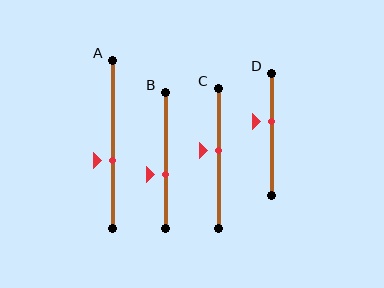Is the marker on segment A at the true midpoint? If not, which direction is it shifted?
No, the marker on segment A is shifted downward by about 10% of the segment length.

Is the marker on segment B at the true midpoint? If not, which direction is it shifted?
No, the marker on segment B is shifted downward by about 11% of the segment length.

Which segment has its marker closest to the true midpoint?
Segment C has its marker closest to the true midpoint.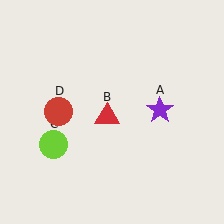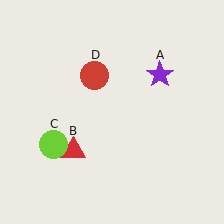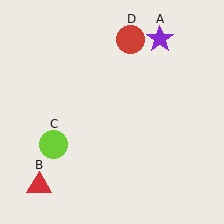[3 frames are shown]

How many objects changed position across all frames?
3 objects changed position: purple star (object A), red triangle (object B), red circle (object D).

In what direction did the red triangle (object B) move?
The red triangle (object B) moved down and to the left.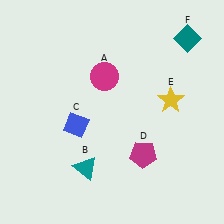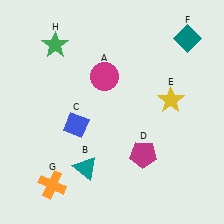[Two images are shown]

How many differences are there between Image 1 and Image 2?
There are 2 differences between the two images.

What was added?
An orange cross (G), a green star (H) were added in Image 2.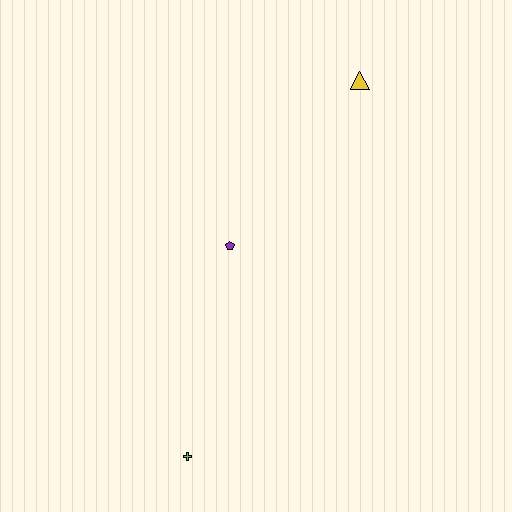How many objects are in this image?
There are 3 objects.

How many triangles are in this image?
There is 1 triangle.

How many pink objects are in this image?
There are no pink objects.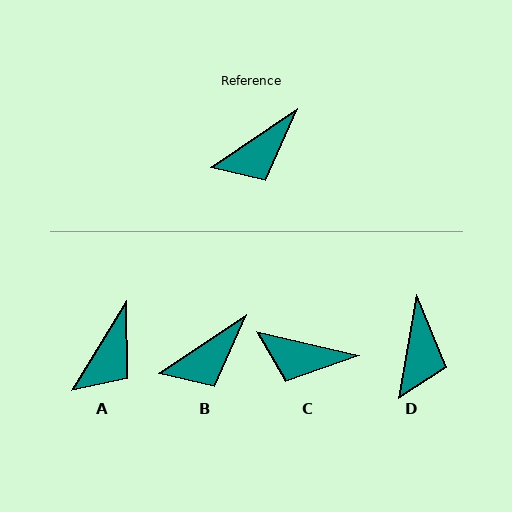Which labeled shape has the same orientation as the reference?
B.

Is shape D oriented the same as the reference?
No, it is off by about 46 degrees.